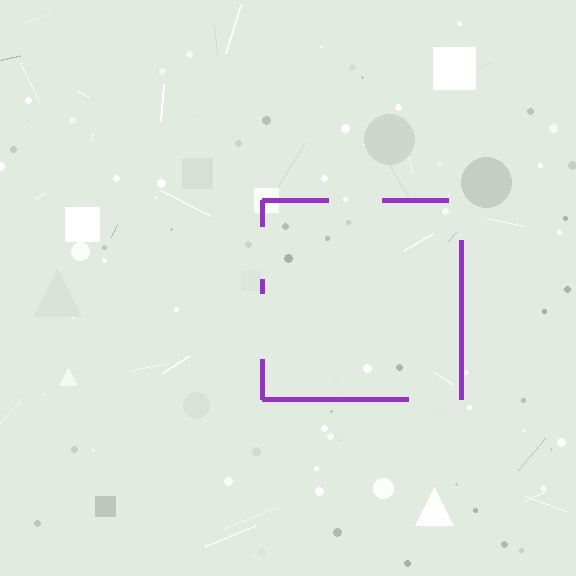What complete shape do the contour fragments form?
The contour fragments form a square.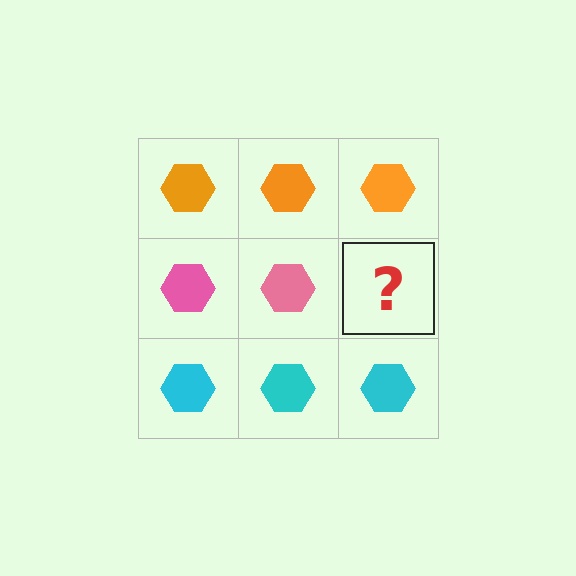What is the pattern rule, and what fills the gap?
The rule is that each row has a consistent color. The gap should be filled with a pink hexagon.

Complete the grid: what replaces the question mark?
The question mark should be replaced with a pink hexagon.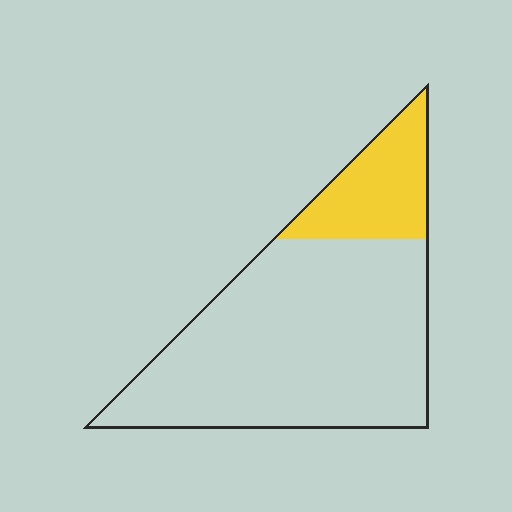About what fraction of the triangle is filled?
About one fifth (1/5).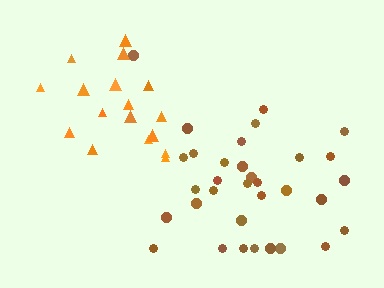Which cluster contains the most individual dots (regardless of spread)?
Brown (34).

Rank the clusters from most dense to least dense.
brown, orange.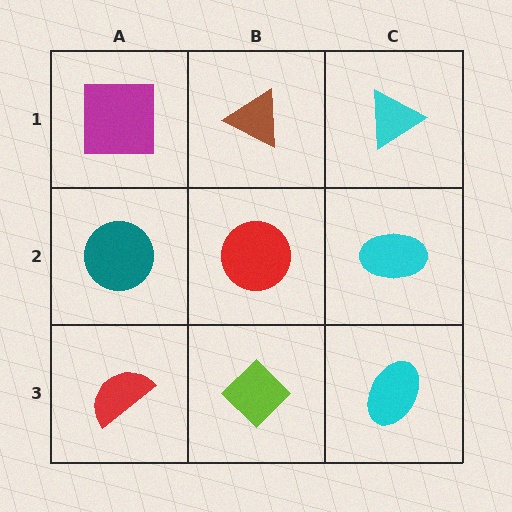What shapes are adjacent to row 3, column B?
A red circle (row 2, column B), a red semicircle (row 3, column A), a cyan ellipse (row 3, column C).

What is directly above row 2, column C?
A cyan triangle.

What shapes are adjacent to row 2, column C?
A cyan triangle (row 1, column C), a cyan ellipse (row 3, column C), a red circle (row 2, column B).